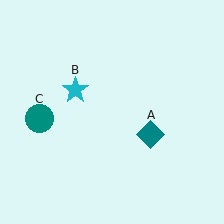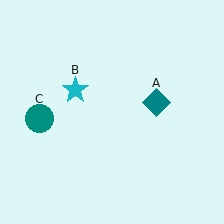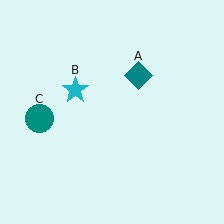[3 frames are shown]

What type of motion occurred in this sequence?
The teal diamond (object A) rotated counterclockwise around the center of the scene.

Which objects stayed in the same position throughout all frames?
Cyan star (object B) and teal circle (object C) remained stationary.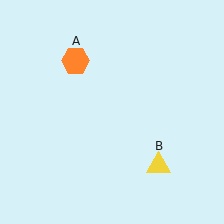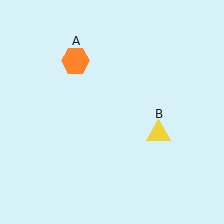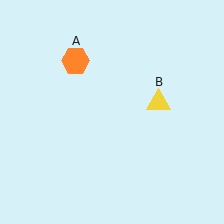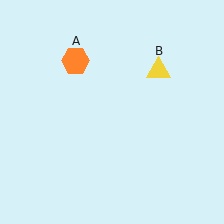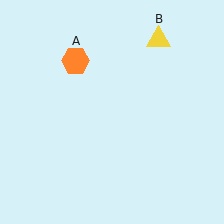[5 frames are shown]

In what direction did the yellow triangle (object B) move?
The yellow triangle (object B) moved up.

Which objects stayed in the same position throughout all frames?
Orange hexagon (object A) remained stationary.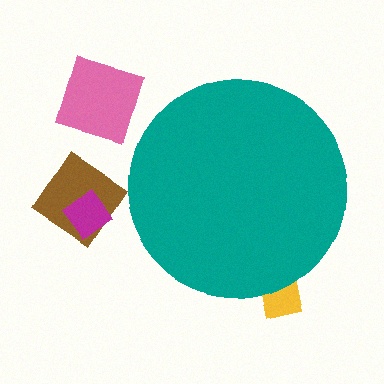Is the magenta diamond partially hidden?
No, the magenta diamond is fully visible.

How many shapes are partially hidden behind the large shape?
1 shape is partially hidden.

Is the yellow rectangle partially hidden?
Yes, the yellow rectangle is partially hidden behind the teal circle.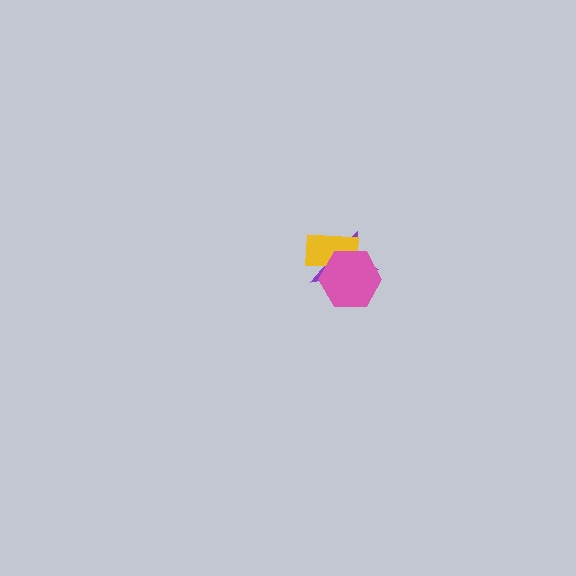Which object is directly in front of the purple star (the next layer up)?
The yellow rectangle is directly in front of the purple star.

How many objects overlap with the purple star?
2 objects overlap with the purple star.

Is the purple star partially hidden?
Yes, it is partially covered by another shape.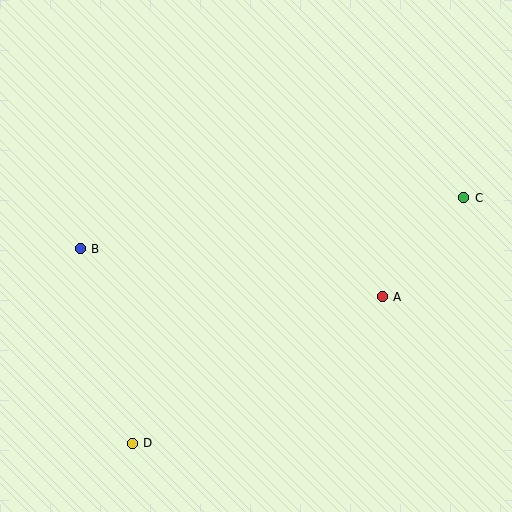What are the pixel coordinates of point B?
Point B is at (80, 249).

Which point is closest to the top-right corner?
Point C is closest to the top-right corner.